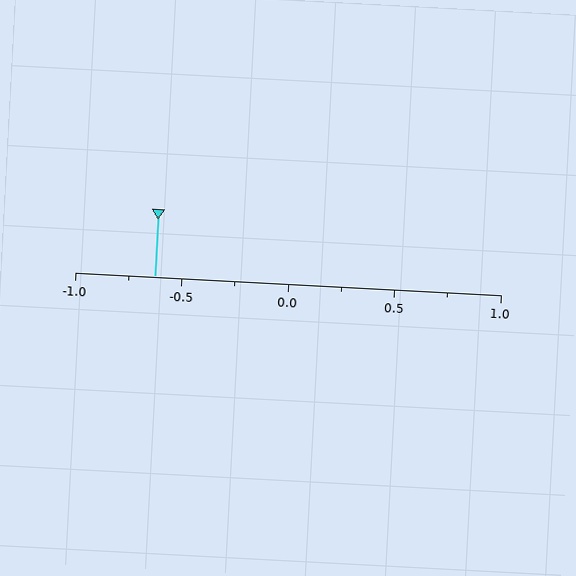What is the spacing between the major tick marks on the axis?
The major ticks are spaced 0.5 apart.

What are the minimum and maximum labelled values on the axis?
The axis runs from -1.0 to 1.0.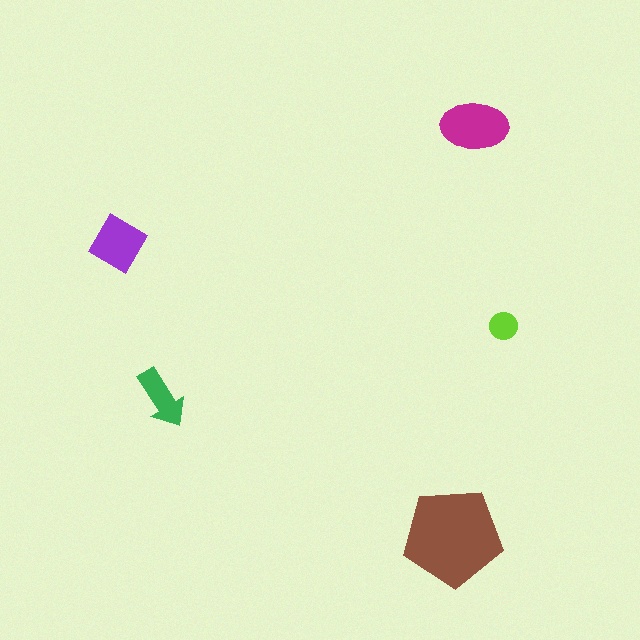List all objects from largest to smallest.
The brown pentagon, the magenta ellipse, the purple diamond, the green arrow, the lime circle.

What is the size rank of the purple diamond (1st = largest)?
3rd.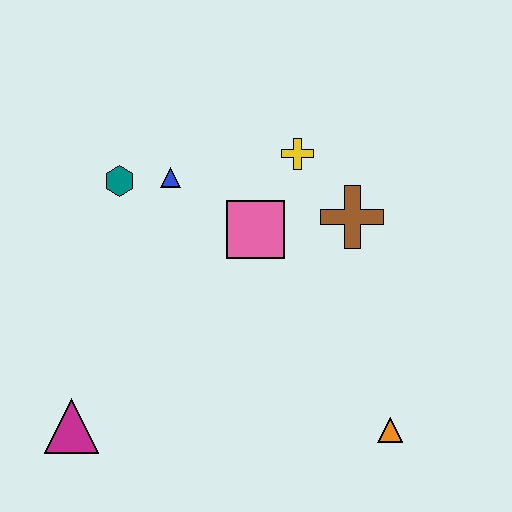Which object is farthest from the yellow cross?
The magenta triangle is farthest from the yellow cross.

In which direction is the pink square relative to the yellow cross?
The pink square is below the yellow cross.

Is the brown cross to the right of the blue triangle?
Yes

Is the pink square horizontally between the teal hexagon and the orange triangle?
Yes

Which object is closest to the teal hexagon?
The blue triangle is closest to the teal hexagon.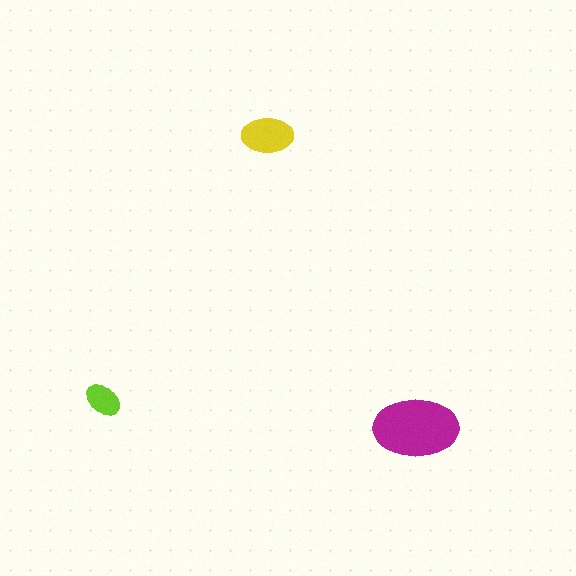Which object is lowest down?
The magenta ellipse is bottommost.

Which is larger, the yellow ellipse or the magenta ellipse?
The magenta one.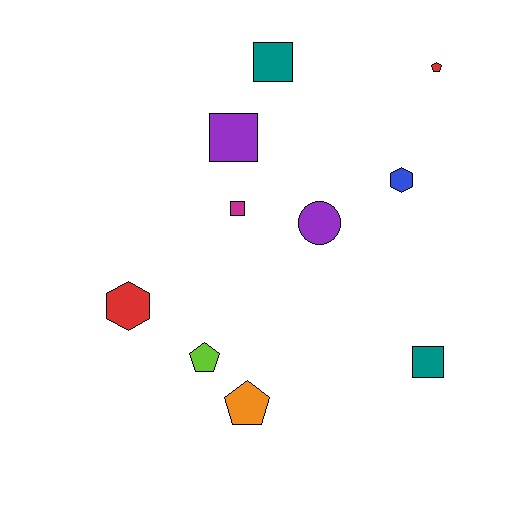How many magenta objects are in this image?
There is 1 magenta object.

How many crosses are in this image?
There are no crosses.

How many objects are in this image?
There are 10 objects.